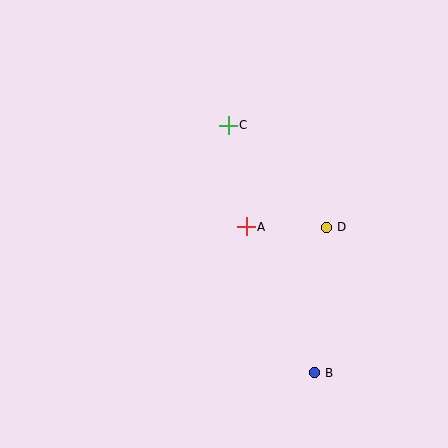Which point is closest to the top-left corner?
Point C is closest to the top-left corner.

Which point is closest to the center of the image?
Point A at (246, 227) is closest to the center.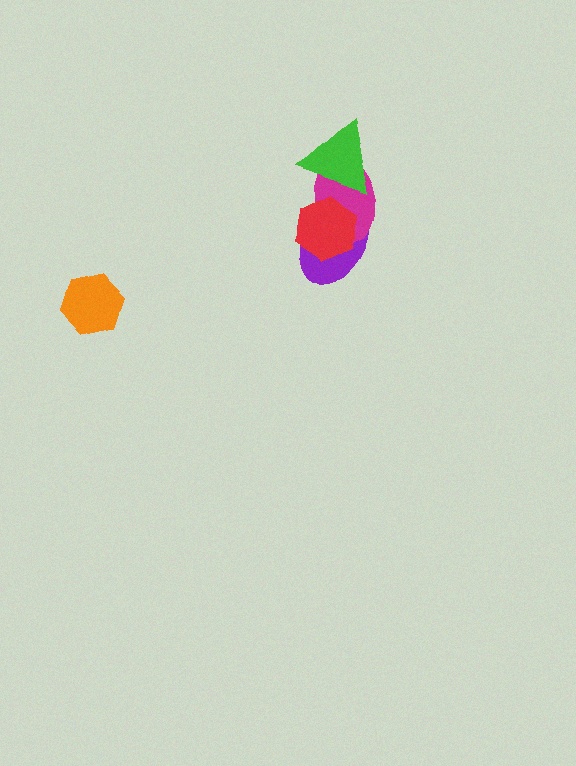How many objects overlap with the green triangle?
2 objects overlap with the green triangle.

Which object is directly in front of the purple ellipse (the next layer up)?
The magenta ellipse is directly in front of the purple ellipse.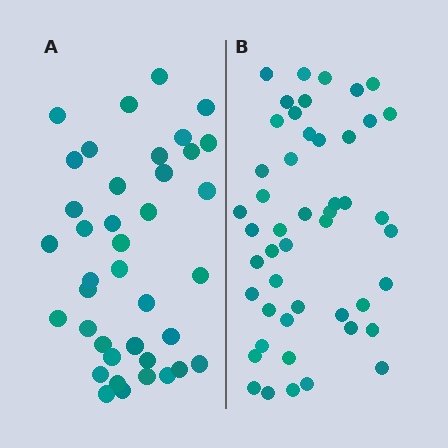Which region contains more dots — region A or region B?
Region B (the right region) has more dots.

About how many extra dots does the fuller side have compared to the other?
Region B has roughly 8 or so more dots than region A.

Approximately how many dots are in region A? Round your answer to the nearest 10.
About 40 dots. (The exact count is 39, which rounds to 40.)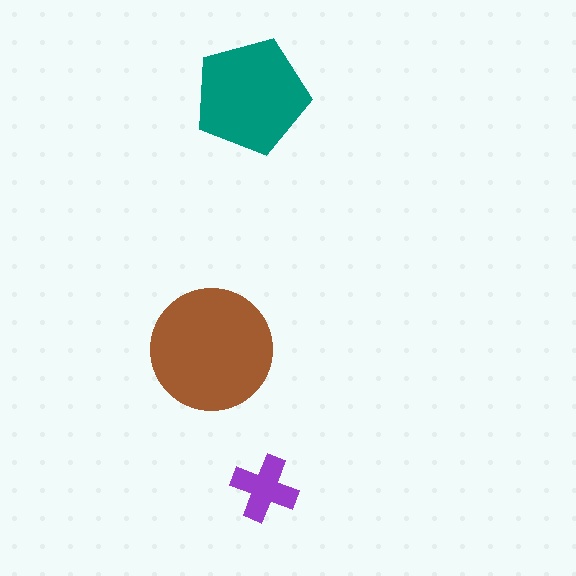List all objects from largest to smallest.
The brown circle, the teal pentagon, the purple cross.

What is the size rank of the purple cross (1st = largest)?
3rd.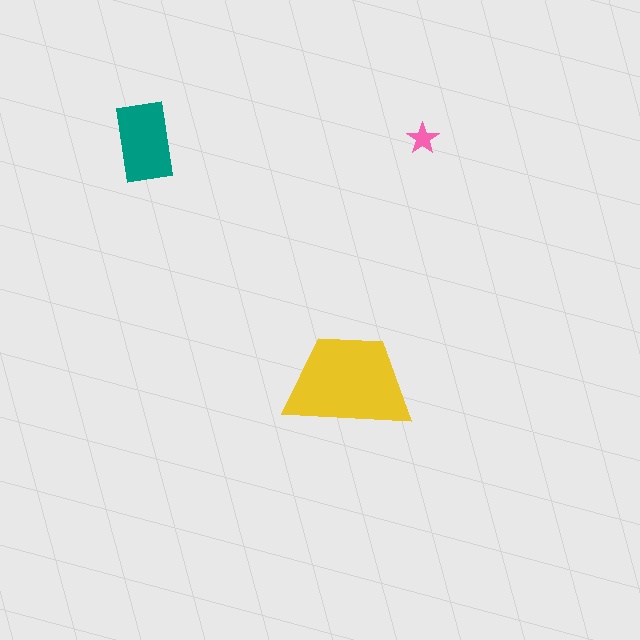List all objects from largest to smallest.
The yellow trapezoid, the teal rectangle, the pink star.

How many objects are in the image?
There are 3 objects in the image.